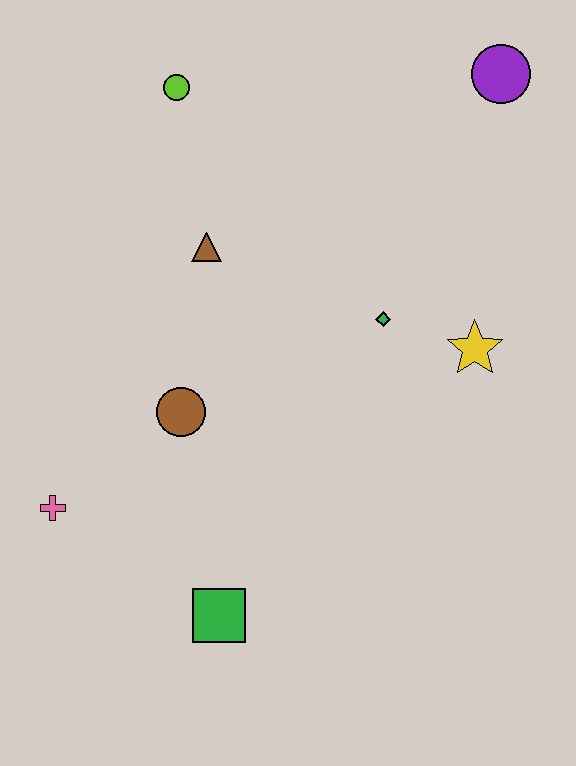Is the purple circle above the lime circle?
Yes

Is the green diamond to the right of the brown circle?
Yes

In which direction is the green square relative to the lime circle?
The green square is below the lime circle.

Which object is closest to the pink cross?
The brown circle is closest to the pink cross.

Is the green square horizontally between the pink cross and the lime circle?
No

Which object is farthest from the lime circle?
The green square is farthest from the lime circle.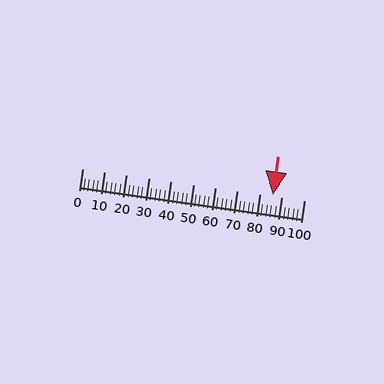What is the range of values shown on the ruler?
The ruler shows values from 0 to 100.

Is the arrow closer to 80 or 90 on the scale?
The arrow is closer to 90.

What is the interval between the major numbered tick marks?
The major tick marks are spaced 10 units apart.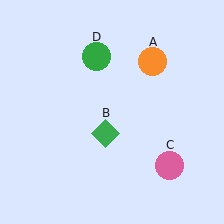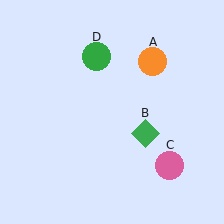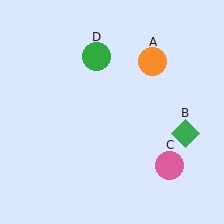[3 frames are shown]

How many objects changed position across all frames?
1 object changed position: green diamond (object B).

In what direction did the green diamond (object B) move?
The green diamond (object B) moved right.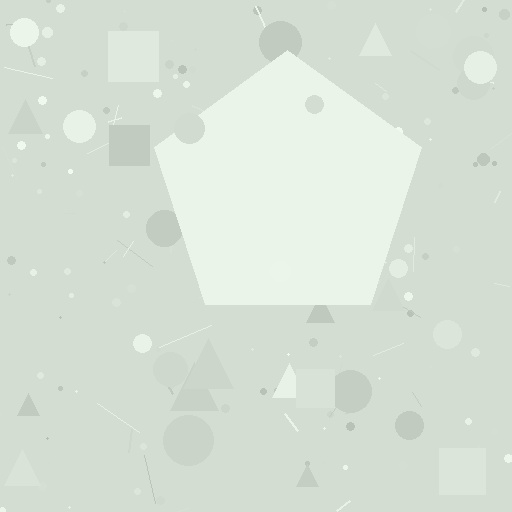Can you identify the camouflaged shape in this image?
The camouflaged shape is a pentagon.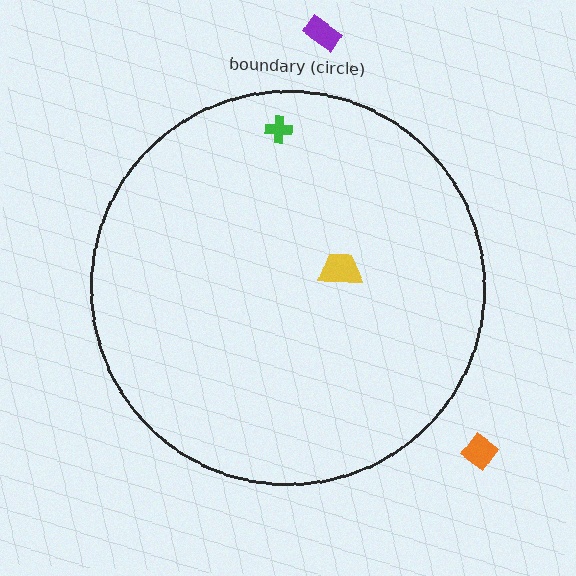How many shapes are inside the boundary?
2 inside, 2 outside.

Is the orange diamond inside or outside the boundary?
Outside.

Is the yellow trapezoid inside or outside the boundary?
Inside.